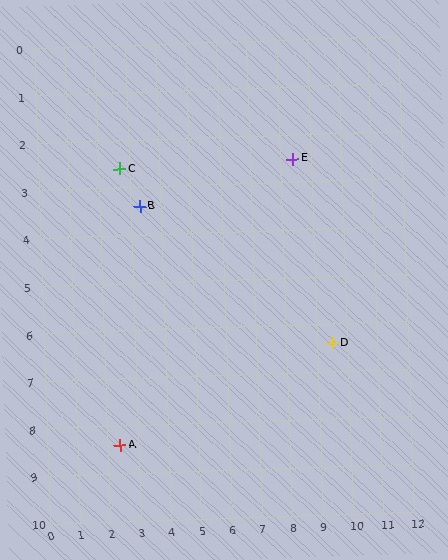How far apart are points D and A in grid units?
Points D and A are about 7.4 grid units apart.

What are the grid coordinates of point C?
Point C is at approximately (2.7, 2.6).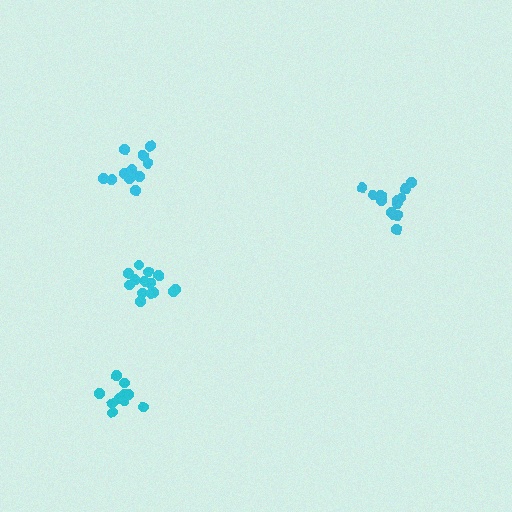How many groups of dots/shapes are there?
There are 4 groups.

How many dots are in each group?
Group 1: 13 dots, Group 2: 14 dots, Group 3: 11 dots, Group 4: 10 dots (48 total).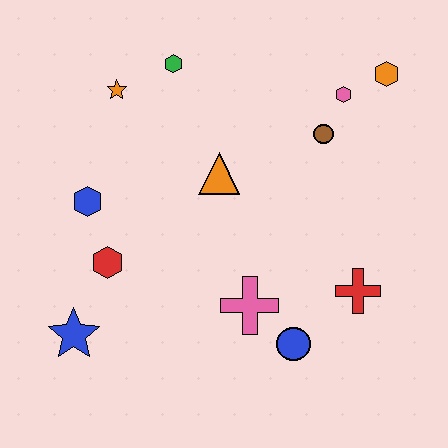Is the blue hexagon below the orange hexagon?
Yes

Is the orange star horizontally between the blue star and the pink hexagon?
Yes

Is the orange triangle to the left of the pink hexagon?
Yes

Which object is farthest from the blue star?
The orange hexagon is farthest from the blue star.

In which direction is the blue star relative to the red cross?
The blue star is to the left of the red cross.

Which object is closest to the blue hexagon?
The red hexagon is closest to the blue hexagon.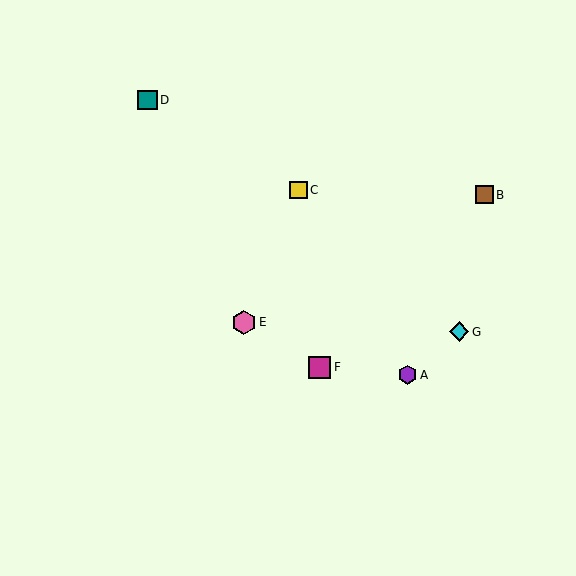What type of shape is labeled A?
Shape A is a purple hexagon.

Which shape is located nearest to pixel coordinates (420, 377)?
The purple hexagon (labeled A) at (408, 375) is nearest to that location.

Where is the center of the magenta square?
The center of the magenta square is at (320, 367).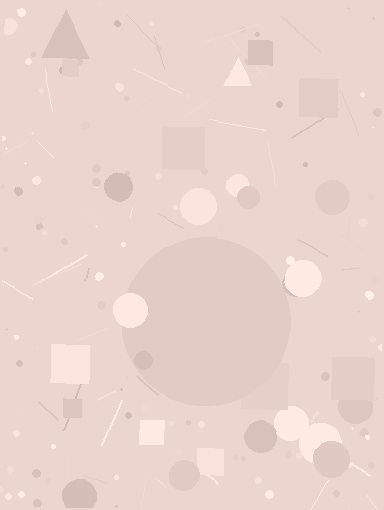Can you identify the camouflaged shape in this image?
The camouflaged shape is a circle.